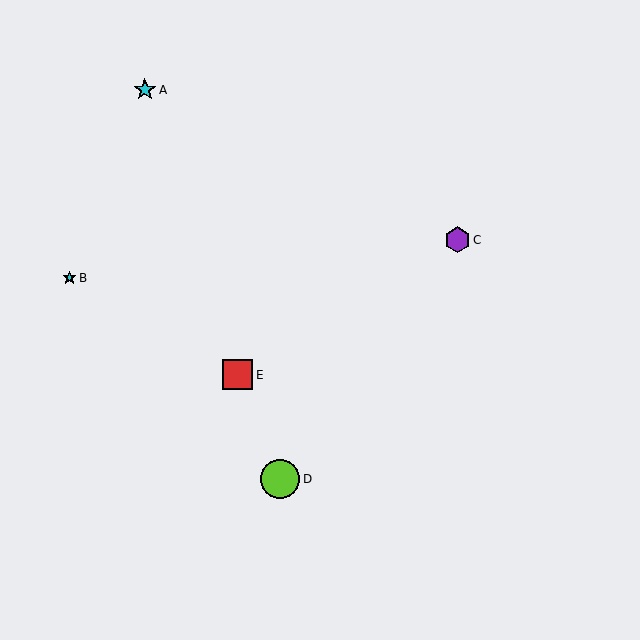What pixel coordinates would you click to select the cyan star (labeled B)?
Click at (69, 278) to select the cyan star B.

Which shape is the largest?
The lime circle (labeled D) is the largest.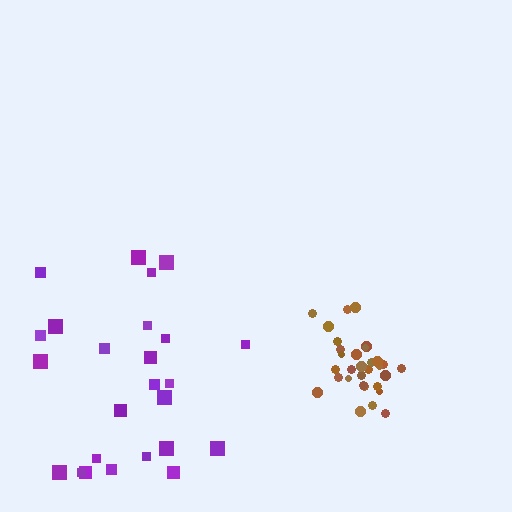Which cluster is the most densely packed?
Brown.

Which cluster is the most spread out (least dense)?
Purple.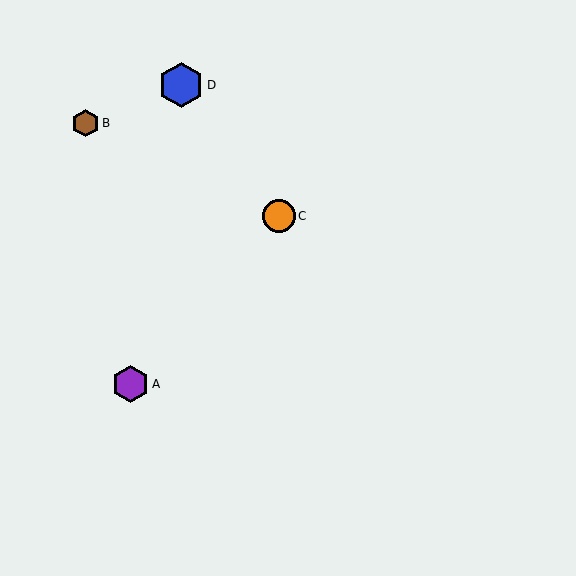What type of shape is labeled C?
Shape C is an orange circle.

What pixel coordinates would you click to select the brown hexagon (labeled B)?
Click at (86, 123) to select the brown hexagon B.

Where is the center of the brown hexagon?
The center of the brown hexagon is at (86, 123).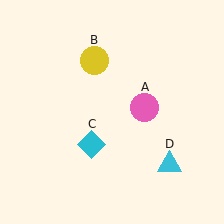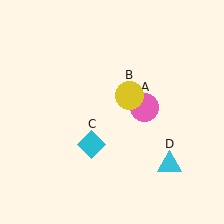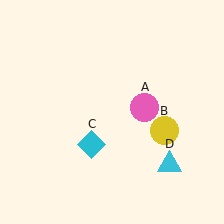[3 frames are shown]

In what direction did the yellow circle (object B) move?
The yellow circle (object B) moved down and to the right.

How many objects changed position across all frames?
1 object changed position: yellow circle (object B).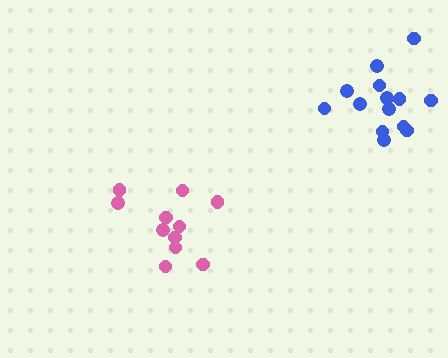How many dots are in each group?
Group 1: 14 dots, Group 2: 11 dots (25 total).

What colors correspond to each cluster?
The clusters are colored: blue, pink.